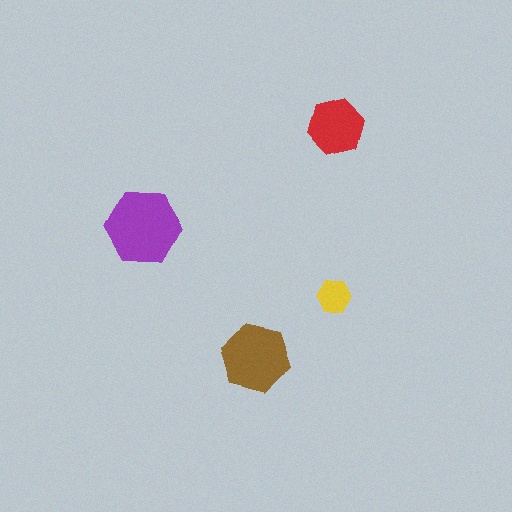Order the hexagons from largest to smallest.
the purple one, the brown one, the red one, the yellow one.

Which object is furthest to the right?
The yellow hexagon is rightmost.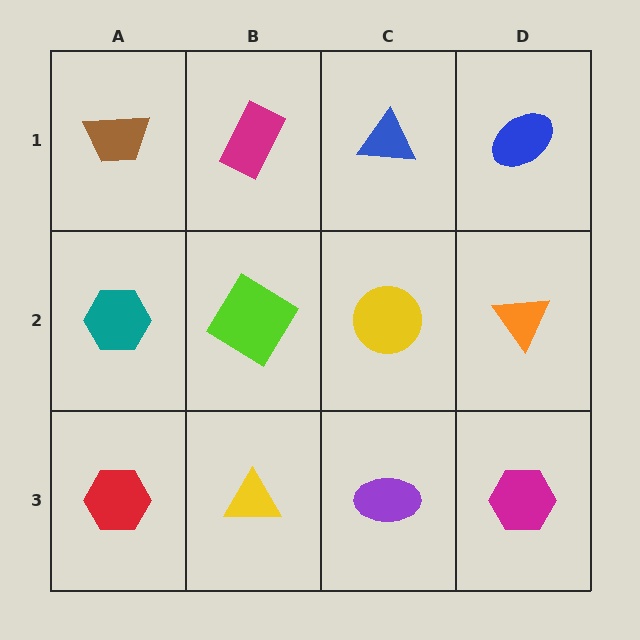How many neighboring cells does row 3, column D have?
2.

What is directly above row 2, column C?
A blue triangle.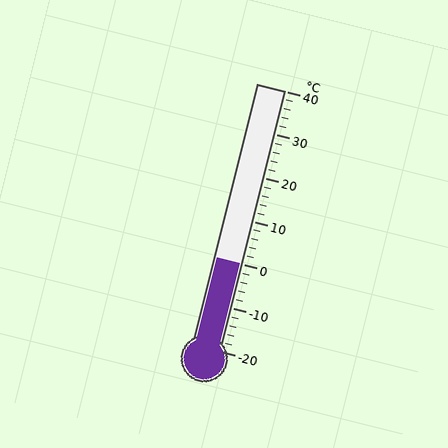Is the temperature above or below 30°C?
The temperature is below 30°C.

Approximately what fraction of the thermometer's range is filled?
The thermometer is filled to approximately 35% of its range.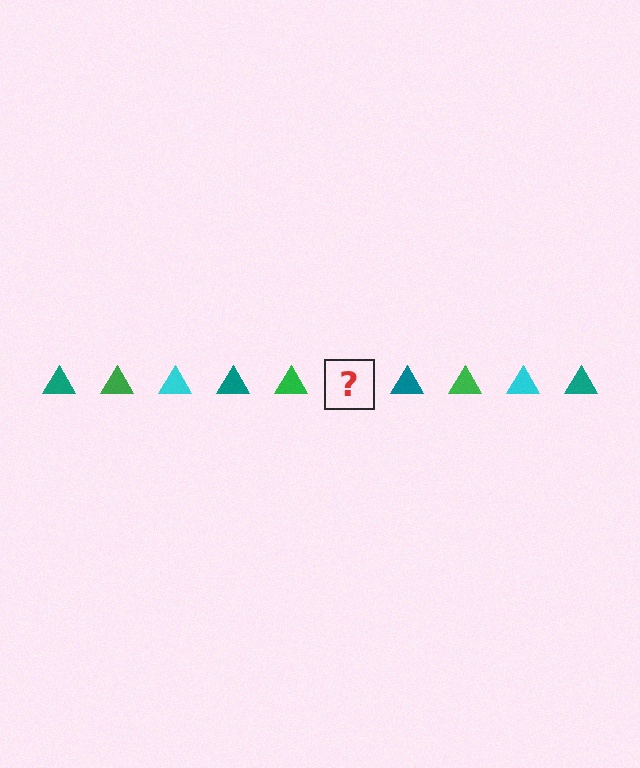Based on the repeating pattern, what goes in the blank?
The blank should be a cyan triangle.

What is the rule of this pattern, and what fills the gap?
The rule is that the pattern cycles through teal, green, cyan triangles. The gap should be filled with a cyan triangle.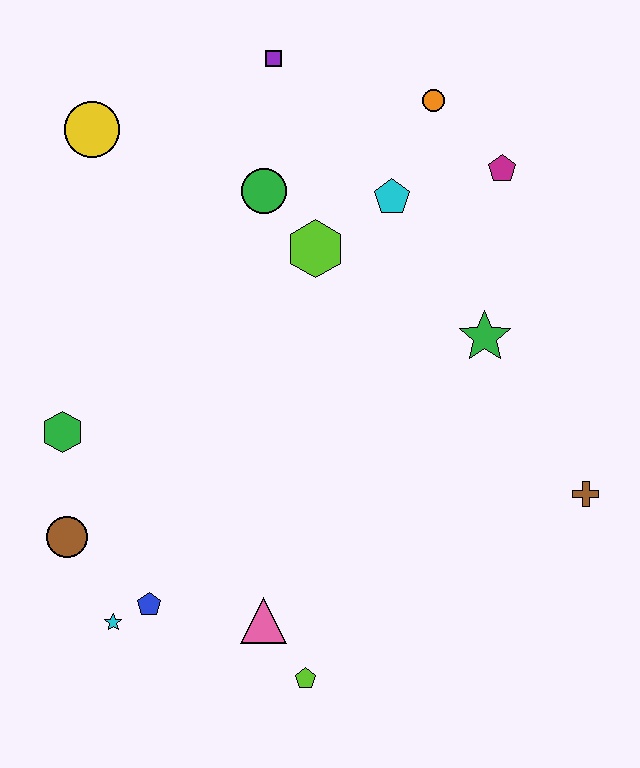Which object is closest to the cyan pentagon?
The lime hexagon is closest to the cyan pentagon.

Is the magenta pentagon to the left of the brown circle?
No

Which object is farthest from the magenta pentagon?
The cyan star is farthest from the magenta pentagon.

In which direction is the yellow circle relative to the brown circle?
The yellow circle is above the brown circle.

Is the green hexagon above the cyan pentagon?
No